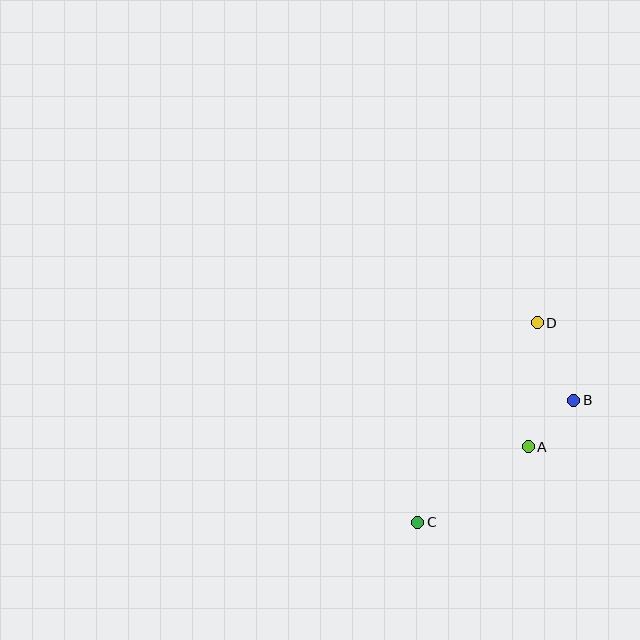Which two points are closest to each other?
Points A and B are closest to each other.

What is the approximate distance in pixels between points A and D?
The distance between A and D is approximately 124 pixels.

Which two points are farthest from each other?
Points C and D are farthest from each other.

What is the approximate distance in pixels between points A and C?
The distance between A and C is approximately 134 pixels.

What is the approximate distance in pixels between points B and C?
The distance between B and C is approximately 198 pixels.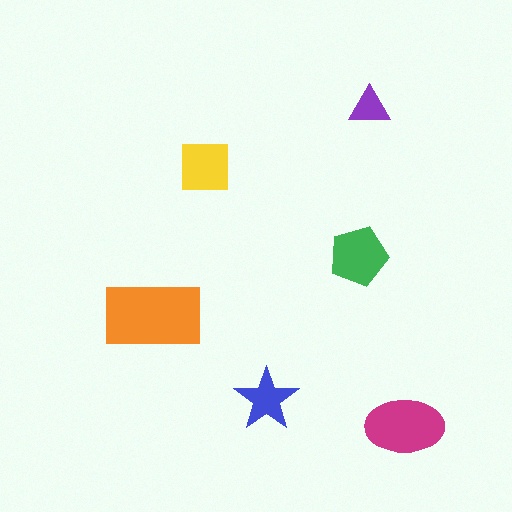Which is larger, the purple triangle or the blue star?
The blue star.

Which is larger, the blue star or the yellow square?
The yellow square.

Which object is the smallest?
The purple triangle.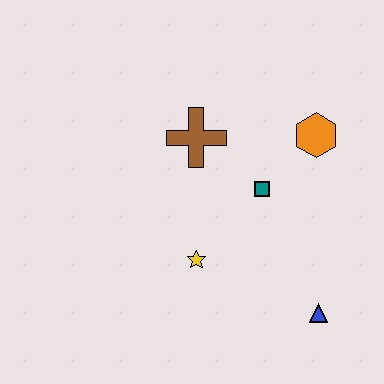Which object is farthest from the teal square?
The blue triangle is farthest from the teal square.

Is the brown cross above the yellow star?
Yes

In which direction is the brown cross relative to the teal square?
The brown cross is to the left of the teal square.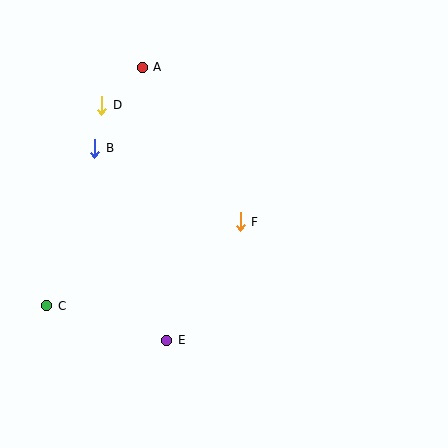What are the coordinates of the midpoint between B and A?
The midpoint between B and A is at (119, 108).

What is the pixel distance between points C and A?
The distance between C and A is 257 pixels.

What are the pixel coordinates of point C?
Point C is at (47, 306).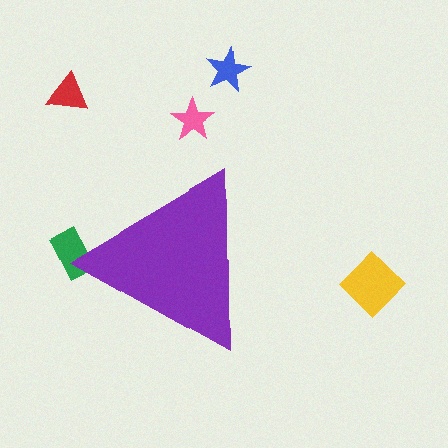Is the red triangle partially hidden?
No, the red triangle is fully visible.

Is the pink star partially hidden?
No, the pink star is fully visible.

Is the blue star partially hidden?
No, the blue star is fully visible.